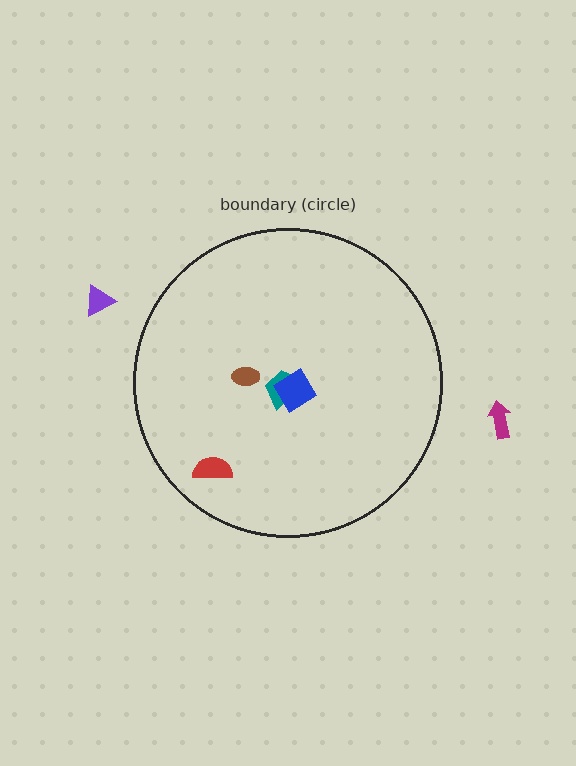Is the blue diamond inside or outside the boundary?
Inside.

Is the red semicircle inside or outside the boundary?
Inside.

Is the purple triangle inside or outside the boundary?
Outside.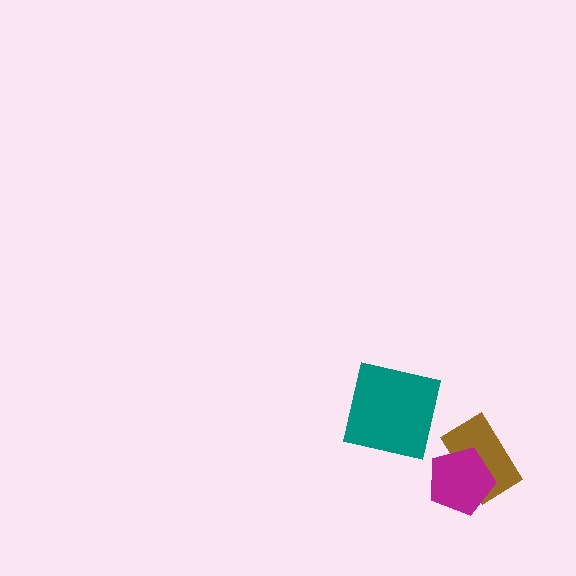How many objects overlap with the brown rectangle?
1 object overlaps with the brown rectangle.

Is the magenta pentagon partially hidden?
No, no other shape covers it.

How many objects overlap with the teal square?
0 objects overlap with the teal square.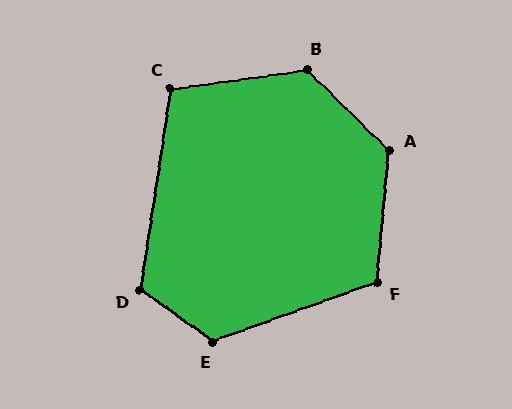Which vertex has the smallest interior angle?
C, at approximately 106 degrees.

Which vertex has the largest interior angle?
A, at approximately 129 degrees.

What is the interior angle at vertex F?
Approximately 115 degrees (obtuse).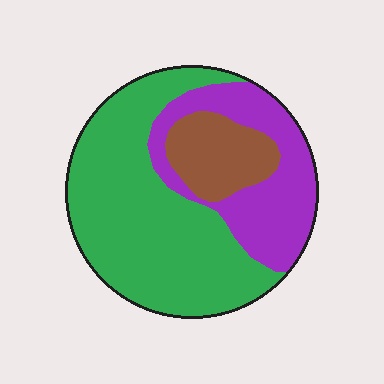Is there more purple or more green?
Green.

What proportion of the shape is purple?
Purple covers about 30% of the shape.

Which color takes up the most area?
Green, at roughly 55%.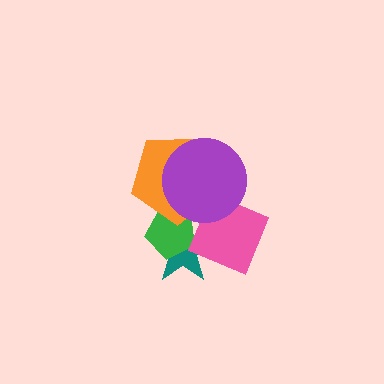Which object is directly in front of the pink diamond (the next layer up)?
The orange pentagon is directly in front of the pink diamond.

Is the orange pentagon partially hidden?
Yes, it is partially covered by another shape.